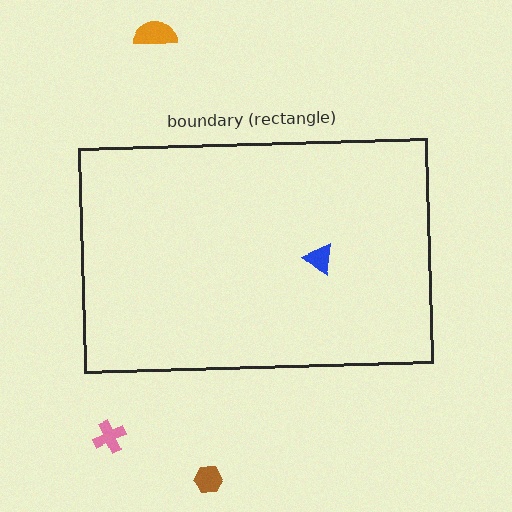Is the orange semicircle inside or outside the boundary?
Outside.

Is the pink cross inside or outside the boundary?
Outside.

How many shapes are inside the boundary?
1 inside, 3 outside.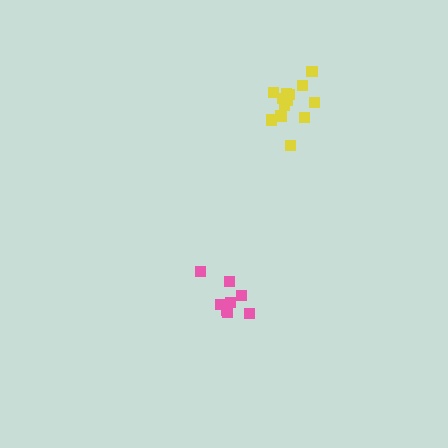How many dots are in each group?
Group 1: 13 dots, Group 2: 8 dots (21 total).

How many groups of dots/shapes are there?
There are 2 groups.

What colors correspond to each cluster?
The clusters are colored: yellow, pink.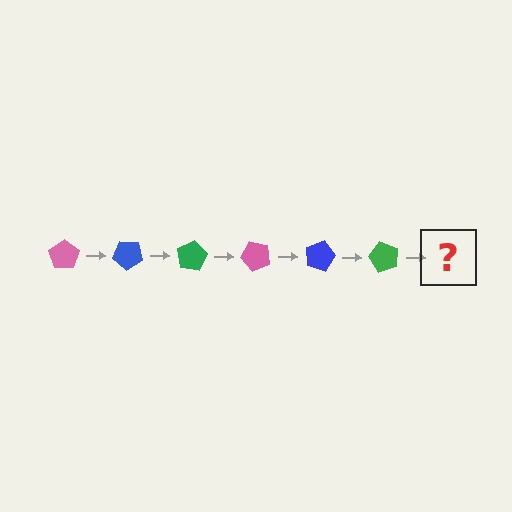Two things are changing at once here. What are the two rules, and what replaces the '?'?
The two rules are that it rotates 40 degrees each step and the color cycles through pink, blue, and green. The '?' should be a pink pentagon, rotated 240 degrees from the start.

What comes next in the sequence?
The next element should be a pink pentagon, rotated 240 degrees from the start.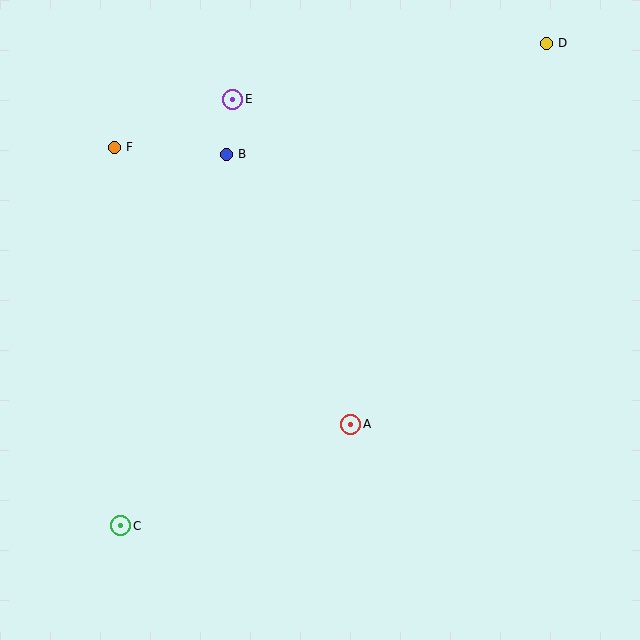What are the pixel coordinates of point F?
Point F is at (114, 147).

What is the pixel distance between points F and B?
The distance between F and B is 112 pixels.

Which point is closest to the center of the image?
Point A at (351, 424) is closest to the center.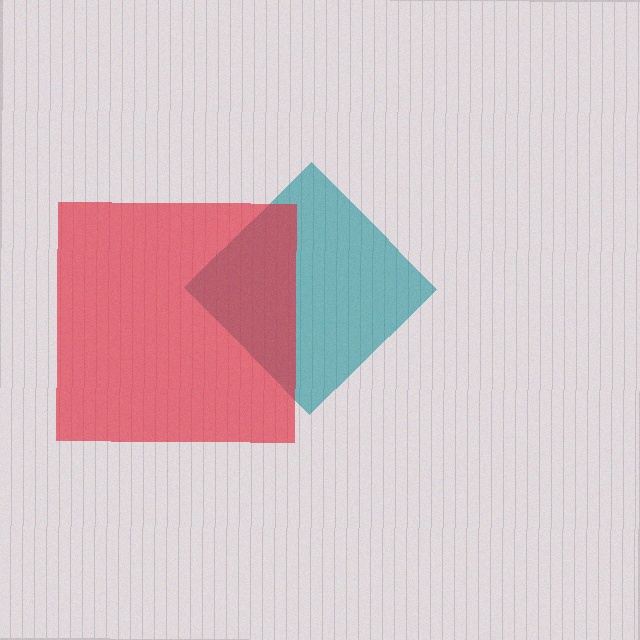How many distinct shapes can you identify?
There are 2 distinct shapes: a teal diamond, a red square.